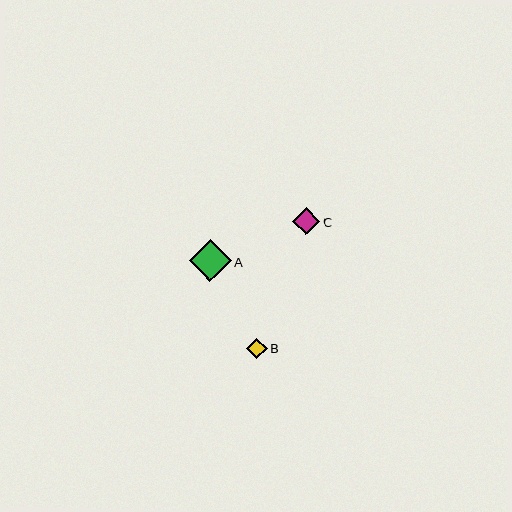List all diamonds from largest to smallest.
From largest to smallest: A, C, B.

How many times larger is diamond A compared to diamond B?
Diamond A is approximately 2.0 times the size of diamond B.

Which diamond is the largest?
Diamond A is the largest with a size of approximately 42 pixels.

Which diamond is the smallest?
Diamond B is the smallest with a size of approximately 20 pixels.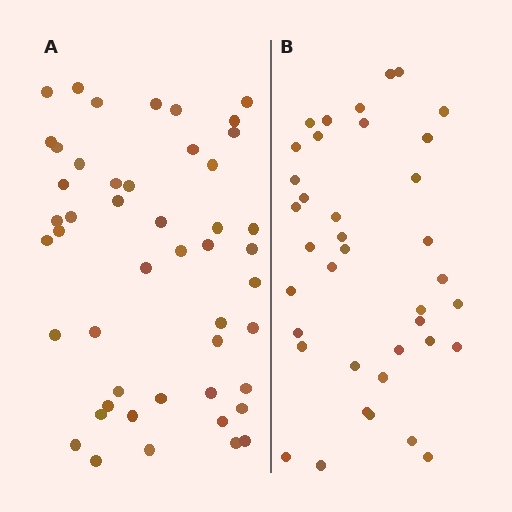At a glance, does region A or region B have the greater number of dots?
Region A (the left region) has more dots.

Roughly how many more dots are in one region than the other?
Region A has roughly 10 or so more dots than region B.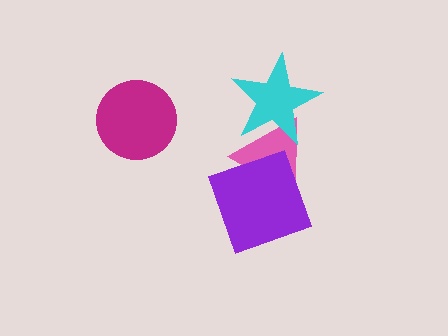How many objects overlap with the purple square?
1 object overlaps with the purple square.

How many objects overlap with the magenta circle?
0 objects overlap with the magenta circle.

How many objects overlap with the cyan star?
1 object overlaps with the cyan star.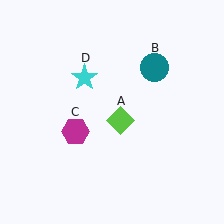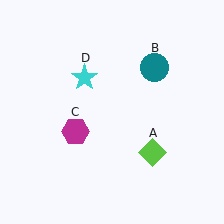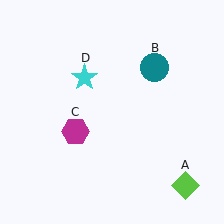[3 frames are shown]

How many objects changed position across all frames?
1 object changed position: lime diamond (object A).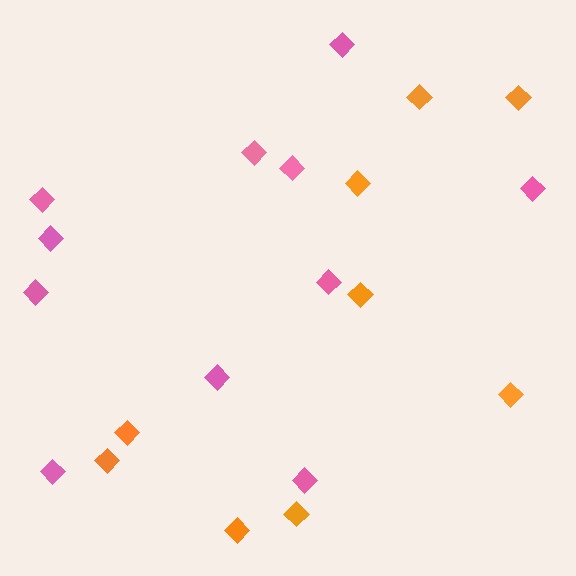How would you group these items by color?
There are 2 groups: one group of orange diamonds (9) and one group of pink diamonds (11).